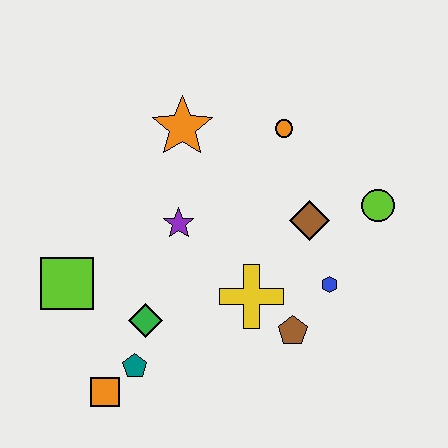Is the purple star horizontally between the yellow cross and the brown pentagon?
No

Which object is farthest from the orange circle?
The orange square is farthest from the orange circle.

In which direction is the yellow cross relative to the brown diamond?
The yellow cross is below the brown diamond.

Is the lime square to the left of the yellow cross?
Yes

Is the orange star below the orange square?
No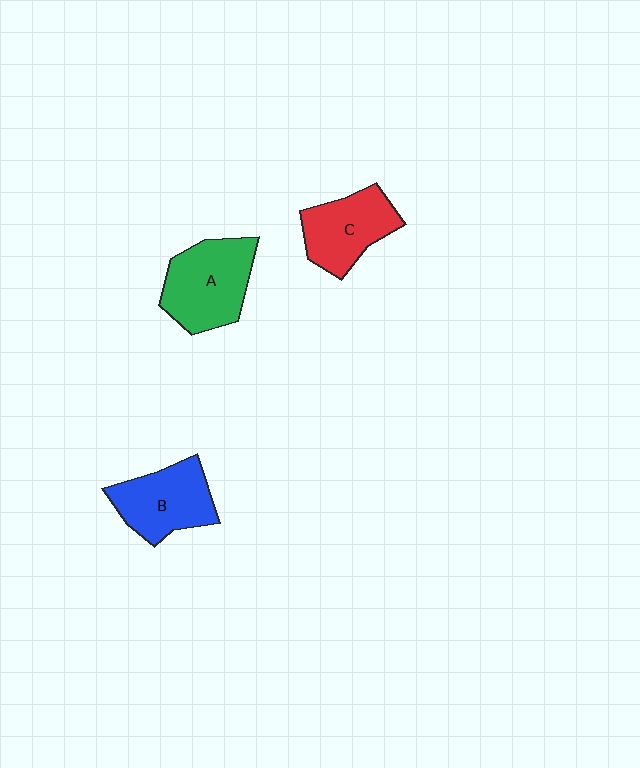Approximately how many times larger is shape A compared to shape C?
Approximately 1.2 times.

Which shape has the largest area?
Shape A (green).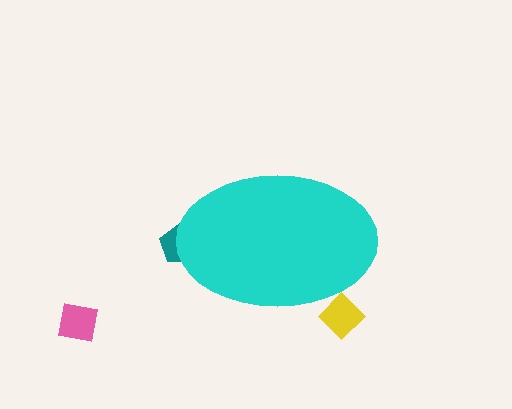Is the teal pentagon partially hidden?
Yes, the teal pentagon is partially hidden behind the cyan ellipse.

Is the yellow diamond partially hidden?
Yes, the yellow diamond is partially hidden behind the cyan ellipse.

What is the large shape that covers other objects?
A cyan ellipse.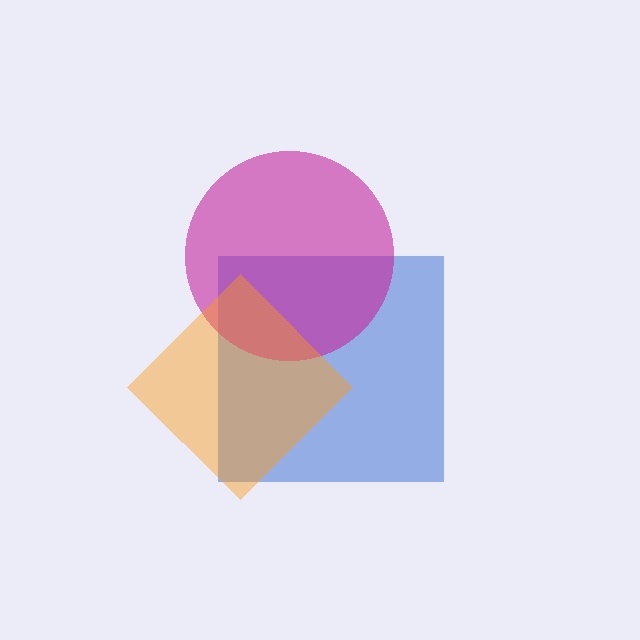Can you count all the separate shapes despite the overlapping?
Yes, there are 3 separate shapes.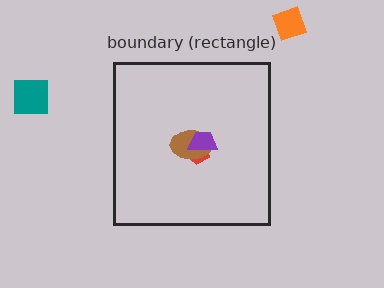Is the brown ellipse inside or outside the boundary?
Inside.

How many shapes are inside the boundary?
3 inside, 2 outside.